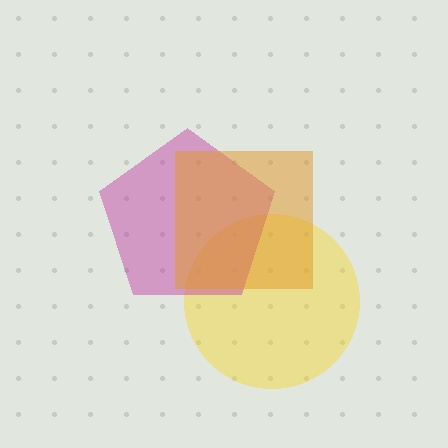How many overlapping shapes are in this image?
There are 3 overlapping shapes in the image.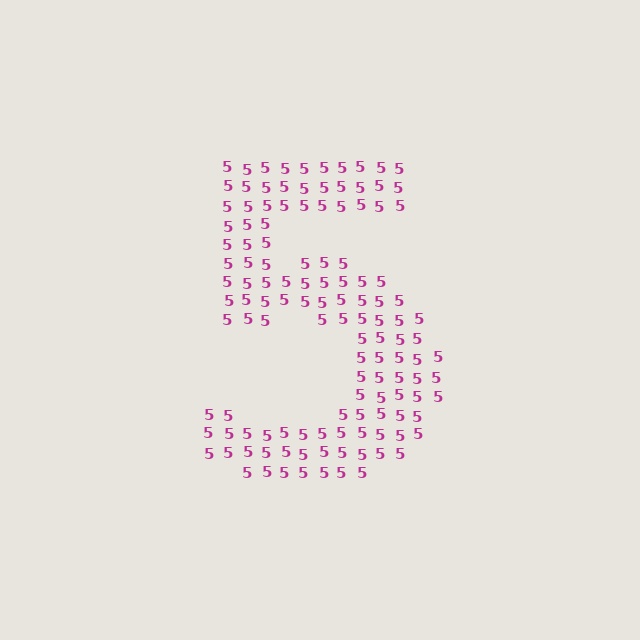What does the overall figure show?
The overall figure shows the digit 5.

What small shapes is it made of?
It is made of small digit 5's.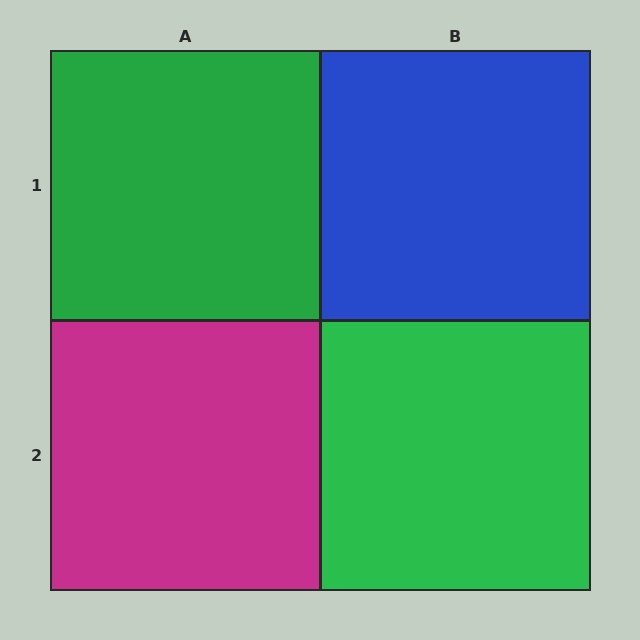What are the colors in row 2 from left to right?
Magenta, green.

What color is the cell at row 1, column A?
Green.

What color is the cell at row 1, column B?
Blue.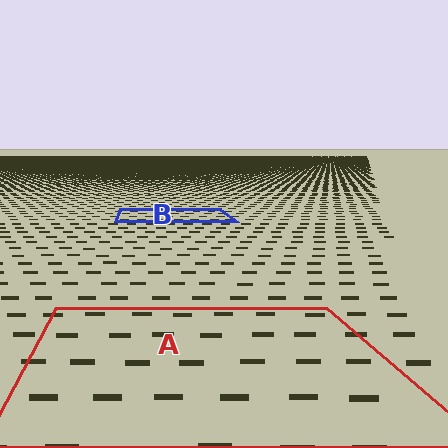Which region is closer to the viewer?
Region A is closer. The texture elements there are larger and more spread out.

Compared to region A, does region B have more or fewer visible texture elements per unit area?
Region B has more texture elements per unit area — they are packed more densely because it is farther away.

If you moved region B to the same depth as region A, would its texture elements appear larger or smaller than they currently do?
They would appear larger. At a closer depth, the same texture elements are projected at a bigger on-screen size.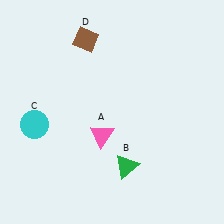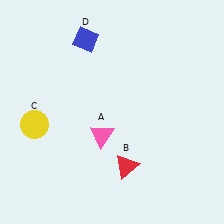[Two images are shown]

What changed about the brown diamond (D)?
In Image 1, D is brown. In Image 2, it changed to blue.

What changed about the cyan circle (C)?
In Image 1, C is cyan. In Image 2, it changed to yellow.